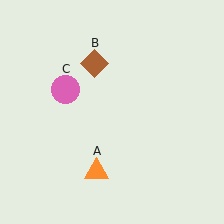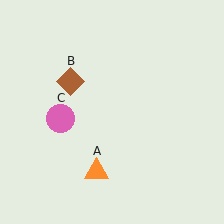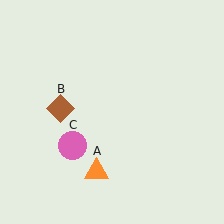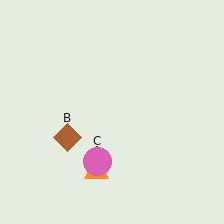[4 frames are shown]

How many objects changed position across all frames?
2 objects changed position: brown diamond (object B), pink circle (object C).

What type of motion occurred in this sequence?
The brown diamond (object B), pink circle (object C) rotated counterclockwise around the center of the scene.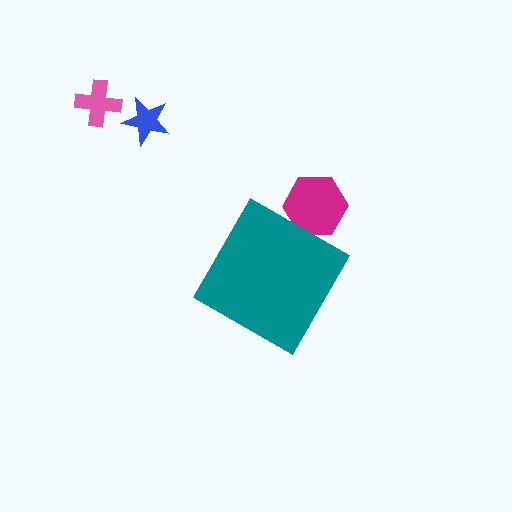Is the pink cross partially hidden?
No, the pink cross is fully visible.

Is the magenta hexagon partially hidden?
Yes, the magenta hexagon is partially hidden behind the teal diamond.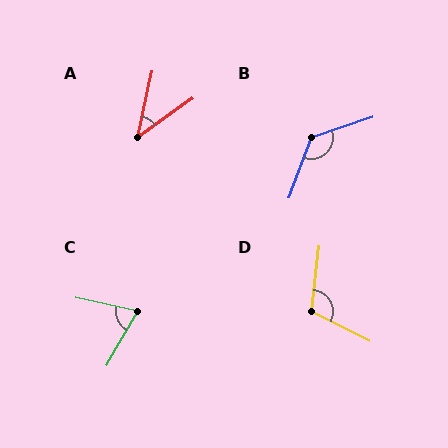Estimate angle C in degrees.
Approximately 72 degrees.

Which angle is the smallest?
A, at approximately 42 degrees.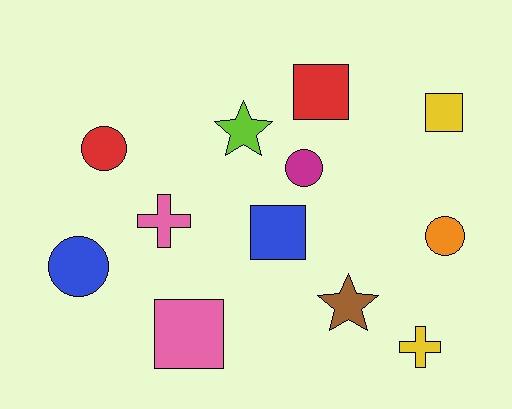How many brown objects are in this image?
There is 1 brown object.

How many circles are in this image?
There are 4 circles.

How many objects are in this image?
There are 12 objects.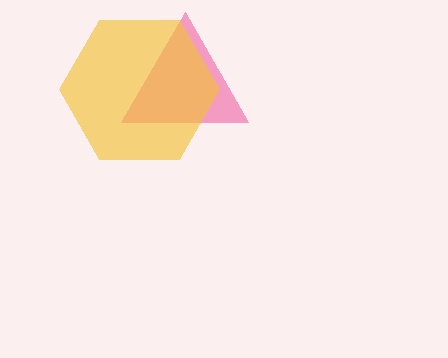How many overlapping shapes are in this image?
There are 2 overlapping shapes in the image.